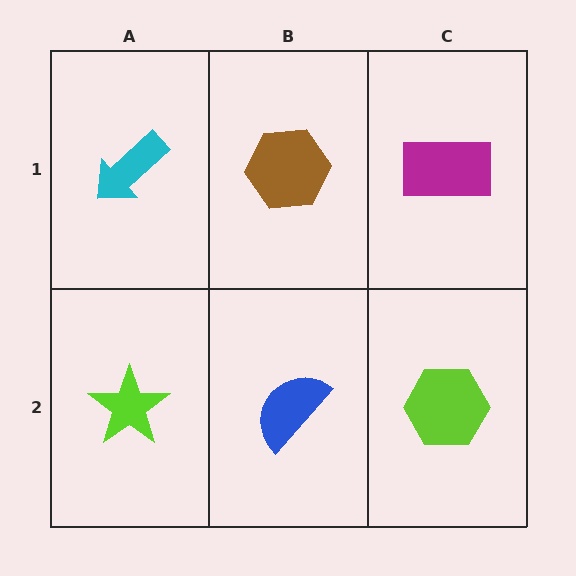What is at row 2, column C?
A lime hexagon.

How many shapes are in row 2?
3 shapes.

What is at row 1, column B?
A brown hexagon.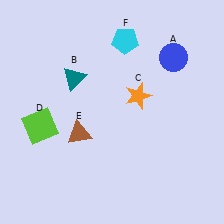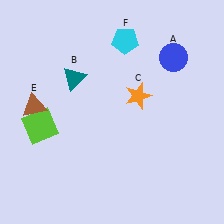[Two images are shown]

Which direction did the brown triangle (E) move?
The brown triangle (E) moved left.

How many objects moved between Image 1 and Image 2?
1 object moved between the two images.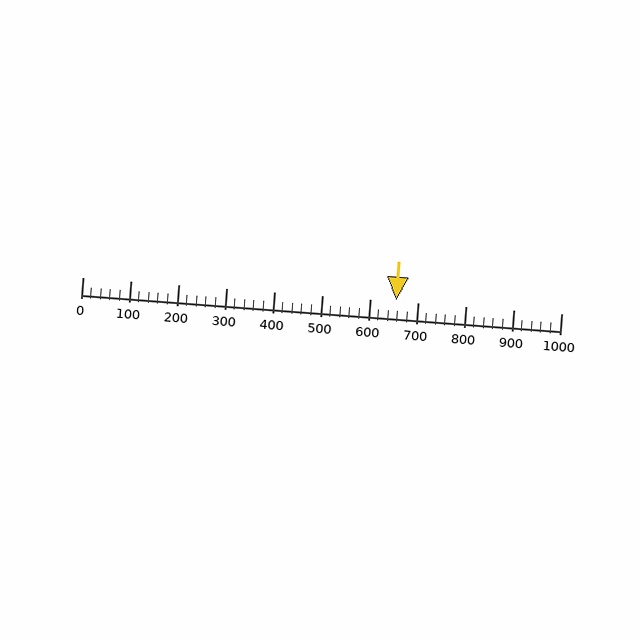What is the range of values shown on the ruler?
The ruler shows values from 0 to 1000.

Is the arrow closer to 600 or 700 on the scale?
The arrow is closer to 700.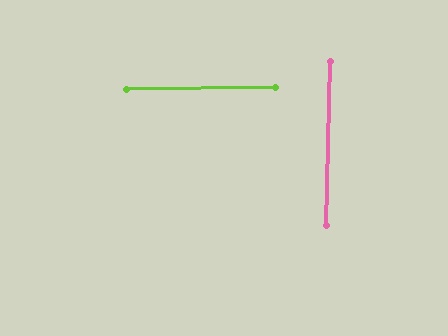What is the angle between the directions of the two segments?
Approximately 88 degrees.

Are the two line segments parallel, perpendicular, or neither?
Perpendicular — they meet at approximately 88°.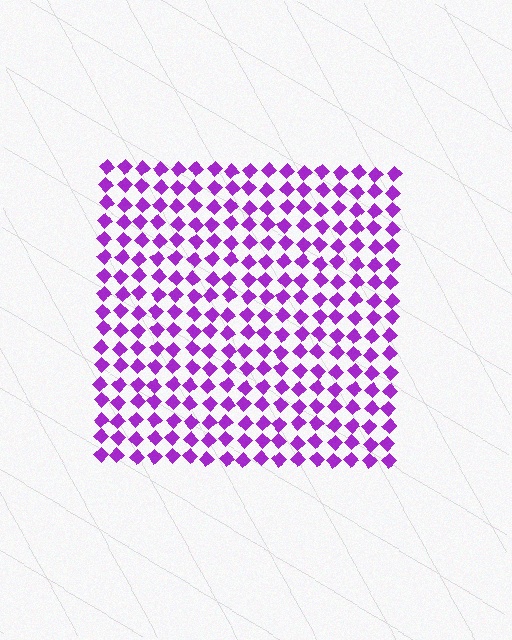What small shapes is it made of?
It is made of small diamonds.